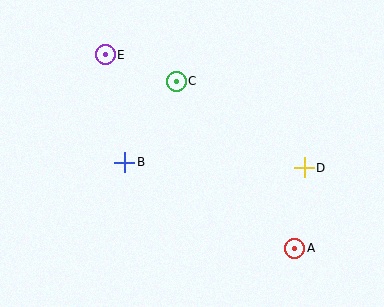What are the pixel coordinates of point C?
Point C is at (176, 81).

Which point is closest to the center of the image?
Point B at (125, 162) is closest to the center.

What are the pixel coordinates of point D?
Point D is at (304, 168).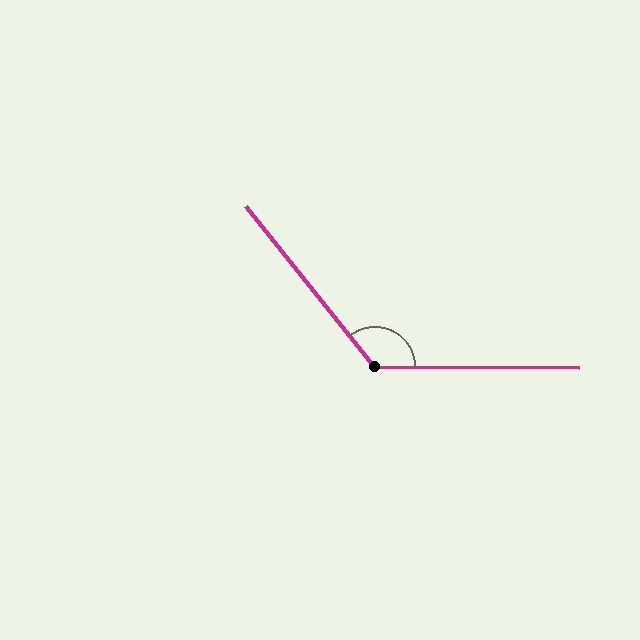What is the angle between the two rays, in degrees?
Approximately 129 degrees.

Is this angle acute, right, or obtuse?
It is obtuse.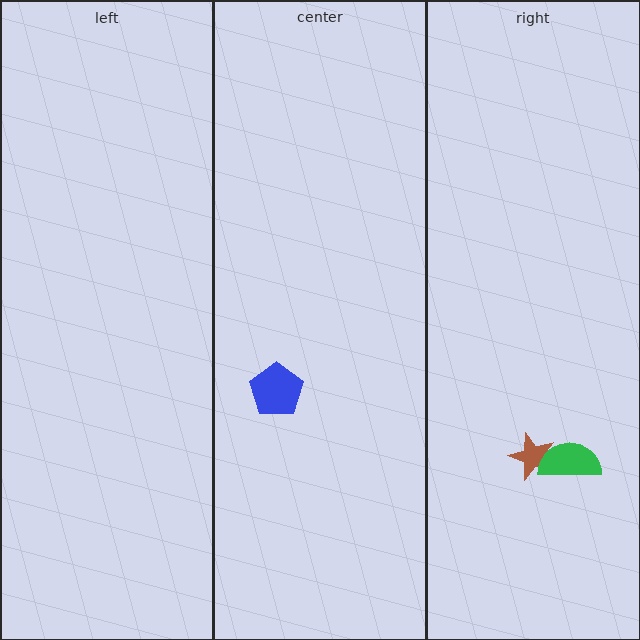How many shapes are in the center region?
1.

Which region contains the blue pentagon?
The center region.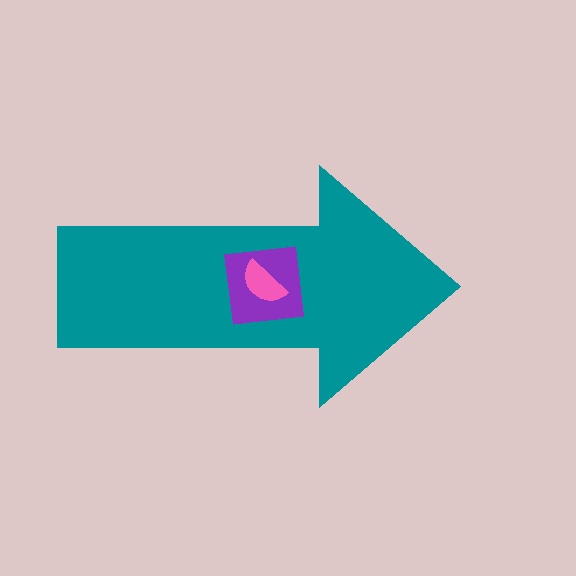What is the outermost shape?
The teal arrow.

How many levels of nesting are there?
3.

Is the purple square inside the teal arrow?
Yes.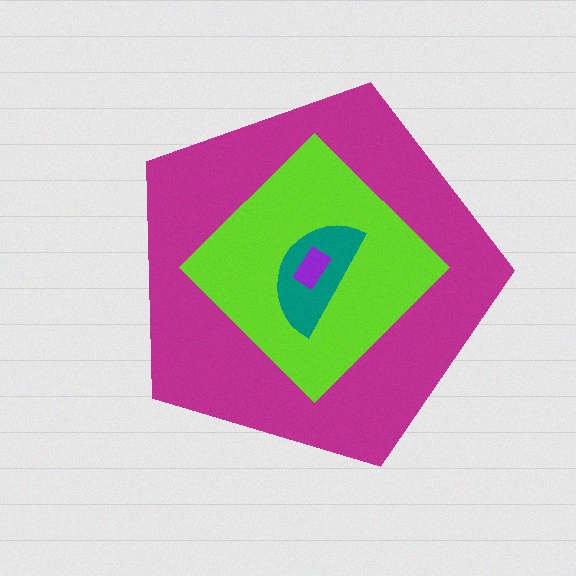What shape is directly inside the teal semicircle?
The purple rectangle.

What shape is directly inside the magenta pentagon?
The lime diamond.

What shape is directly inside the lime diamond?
The teal semicircle.